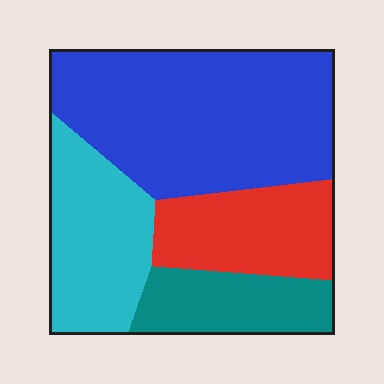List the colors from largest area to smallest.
From largest to smallest: blue, cyan, red, teal.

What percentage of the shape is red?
Red takes up less than a quarter of the shape.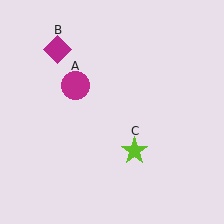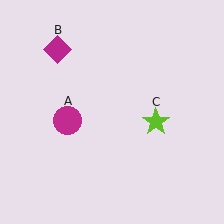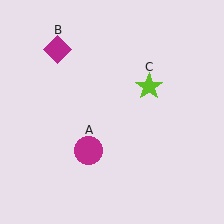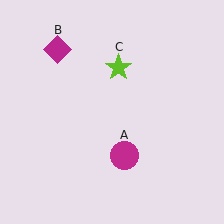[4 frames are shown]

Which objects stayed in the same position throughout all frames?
Magenta diamond (object B) remained stationary.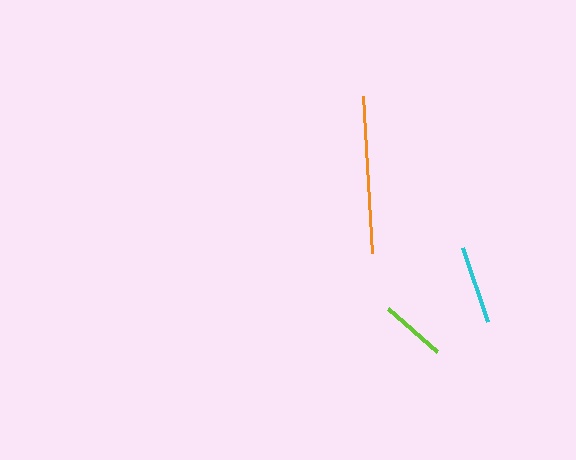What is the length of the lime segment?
The lime segment is approximately 64 pixels long.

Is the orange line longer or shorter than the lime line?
The orange line is longer than the lime line.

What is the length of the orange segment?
The orange segment is approximately 157 pixels long.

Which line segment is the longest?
The orange line is the longest at approximately 157 pixels.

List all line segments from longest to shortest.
From longest to shortest: orange, cyan, lime.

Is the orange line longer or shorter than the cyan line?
The orange line is longer than the cyan line.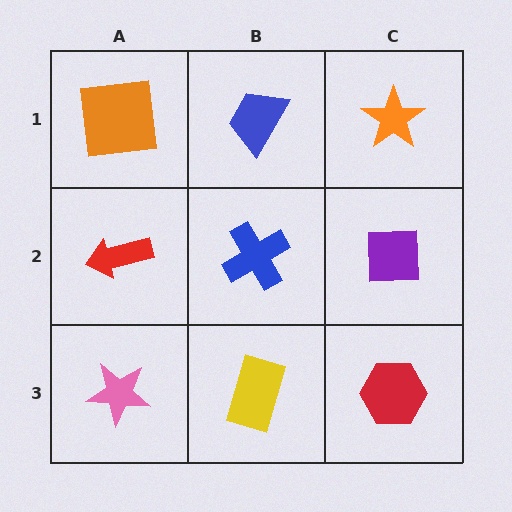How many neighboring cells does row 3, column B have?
3.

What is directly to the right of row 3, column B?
A red hexagon.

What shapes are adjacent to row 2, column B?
A blue trapezoid (row 1, column B), a yellow rectangle (row 3, column B), a red arrow (row 2, column A), a purple square (row 2, column C).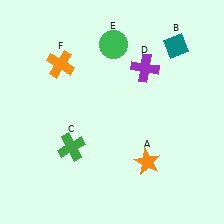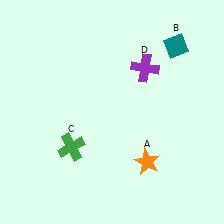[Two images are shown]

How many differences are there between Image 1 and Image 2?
There are 2 differences between the two images.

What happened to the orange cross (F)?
The orange cross (F) was removed in Image 2. It was in the top-left area of Image 1.